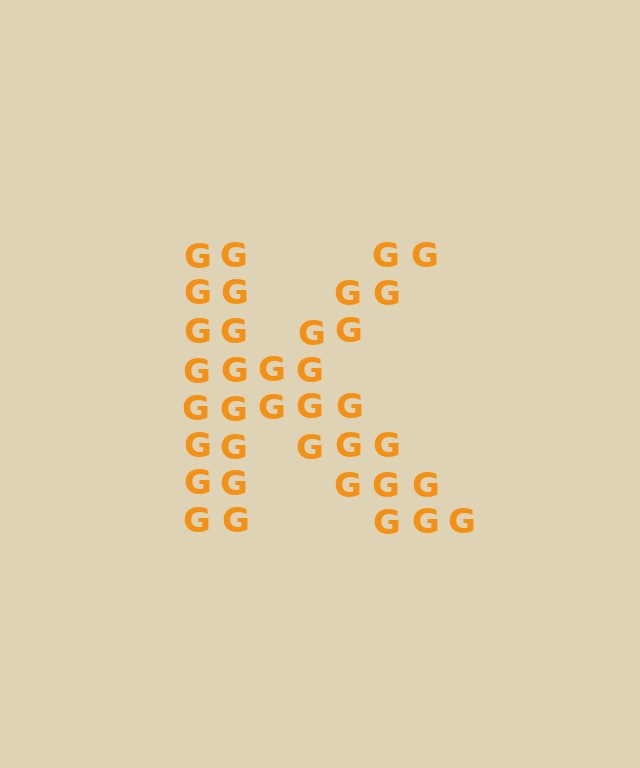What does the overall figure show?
The overall figure shows the letter K.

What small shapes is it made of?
It is made of small letter G's.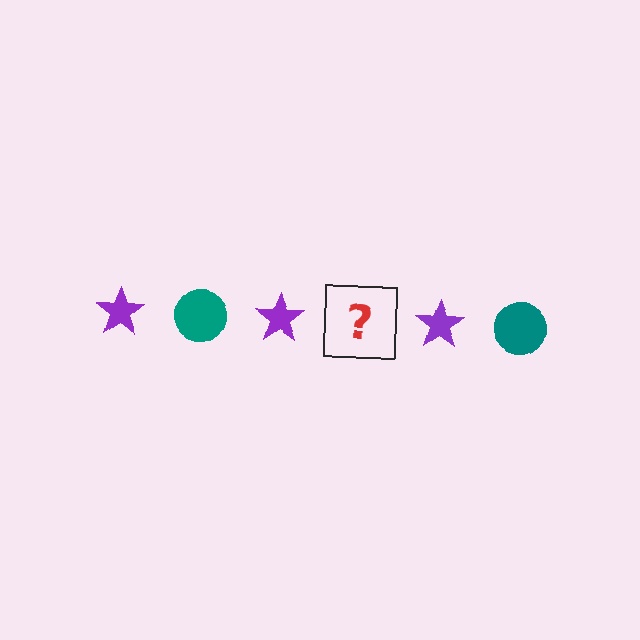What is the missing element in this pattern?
The missing element is a teal circle.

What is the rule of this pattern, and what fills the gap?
The rule is that the pattern alternates between purple star and teal circle. The gap should be filled with a teal circle.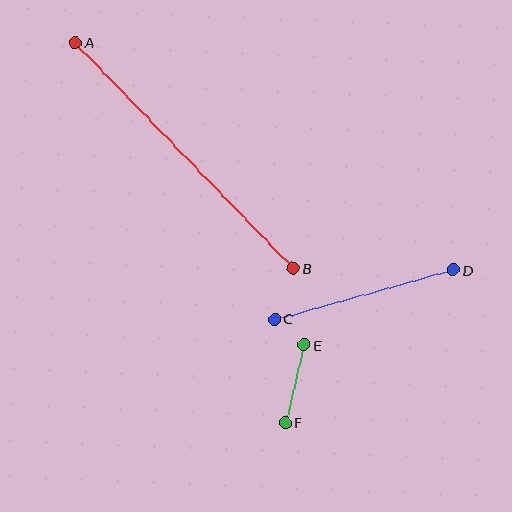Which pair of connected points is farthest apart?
Points A and B are farthest apart.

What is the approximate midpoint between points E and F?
The midpoint is at approximately (295, 384) pixels.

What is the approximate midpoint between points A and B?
The midpoint is at approximately (184, 156) pixels.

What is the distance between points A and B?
The distance is approximately 314 pixels.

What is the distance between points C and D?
The distance is approximately 185 pixels.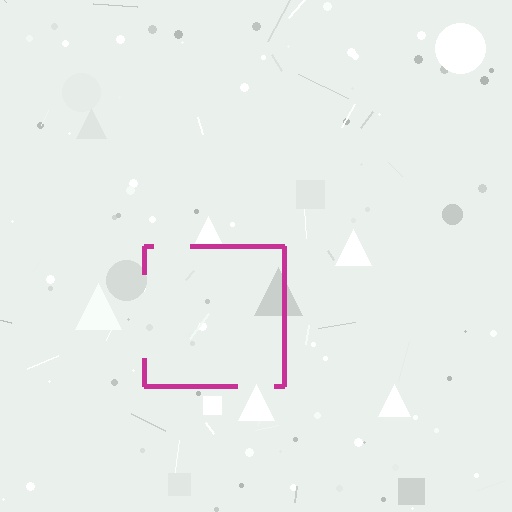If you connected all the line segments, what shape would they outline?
They would outline a square.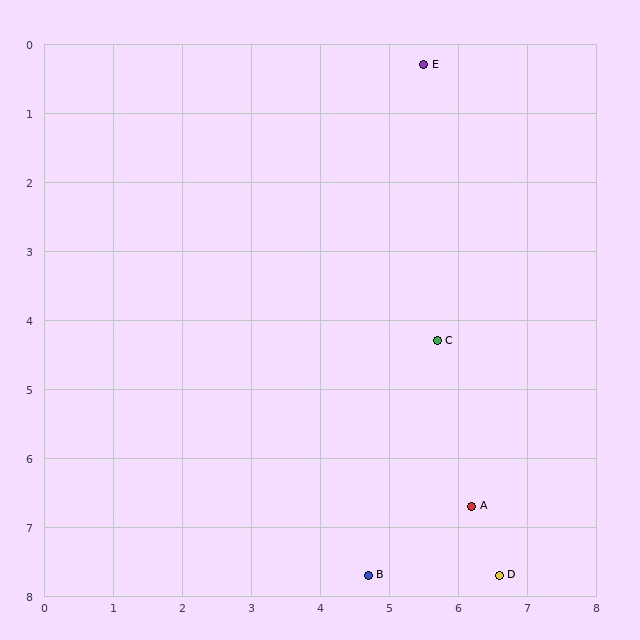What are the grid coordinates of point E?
Point E is at approximately (5.5, 0.3).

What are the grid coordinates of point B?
Point B is at approximately (4.7, 7.7).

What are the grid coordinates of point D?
Point D is at approximately (6.6, 7.7).